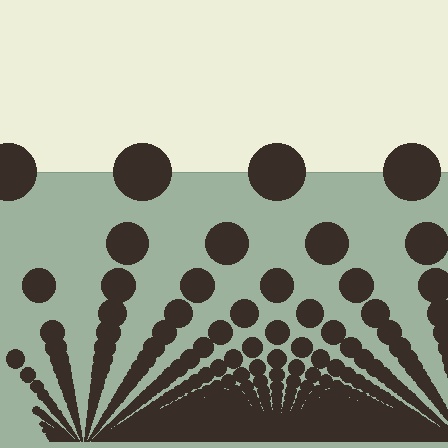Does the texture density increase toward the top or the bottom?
Density increases toward the bottom.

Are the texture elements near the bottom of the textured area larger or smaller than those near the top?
Smaller. The gradient is inverted — elements near the bottom are smaller and denser.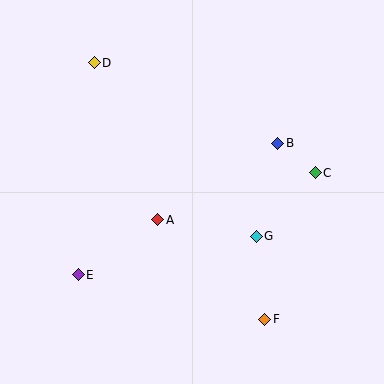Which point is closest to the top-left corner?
Point D is closest to the top-left corner.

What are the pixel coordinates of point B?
Point B is at (278, 143).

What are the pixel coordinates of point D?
Point D is at (94, 63).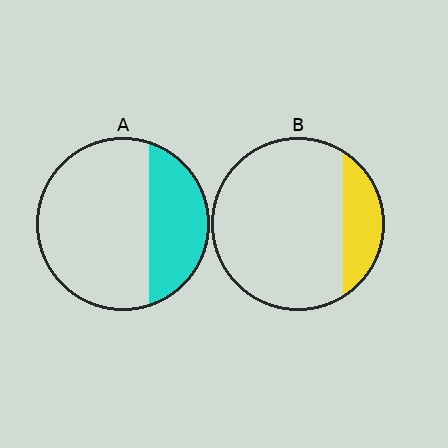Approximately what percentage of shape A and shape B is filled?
A is approximately 30% and B is approximately 20%.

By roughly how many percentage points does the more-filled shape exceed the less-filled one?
By roughly 15 percentage points (A over B).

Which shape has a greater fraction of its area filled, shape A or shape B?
Shape A.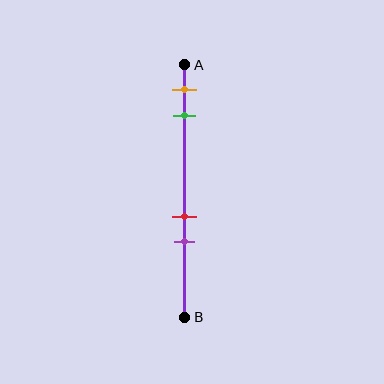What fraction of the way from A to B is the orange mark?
The orange mark is approximately 10% (0.1) of the way from A to B.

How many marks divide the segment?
There are 4 marks dividing the segment.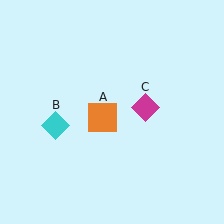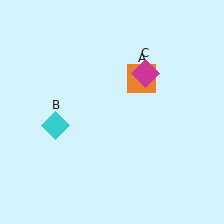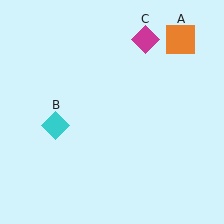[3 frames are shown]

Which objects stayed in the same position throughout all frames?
Cyan diamond (object B) remained stationary.